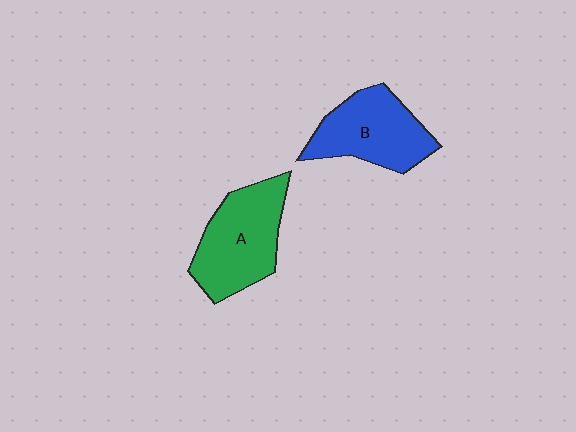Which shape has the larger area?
Shape A (green).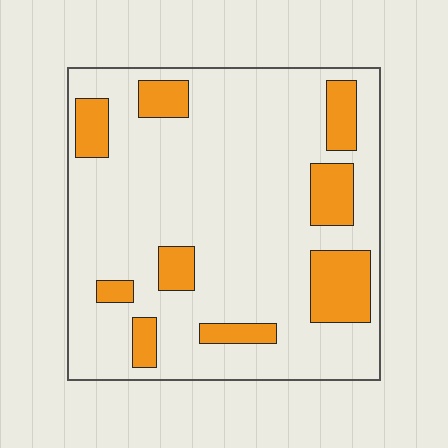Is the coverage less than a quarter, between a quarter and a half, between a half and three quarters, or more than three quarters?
Less than a quarter.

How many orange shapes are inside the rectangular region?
9.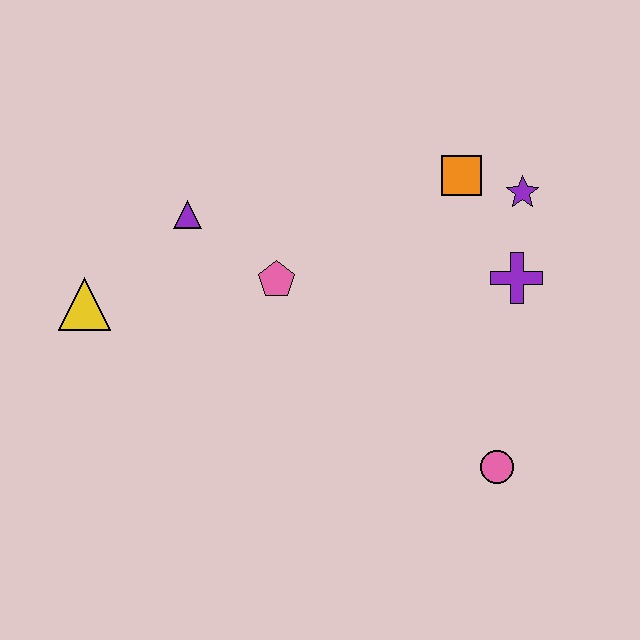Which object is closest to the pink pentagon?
The purple triangle is closest to the pink pentagon.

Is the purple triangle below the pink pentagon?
No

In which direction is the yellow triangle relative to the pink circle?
The yellow triangle is to the left of the pink circle.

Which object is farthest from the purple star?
The yellow triangle is farthest from the purple star.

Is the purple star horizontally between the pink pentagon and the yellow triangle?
No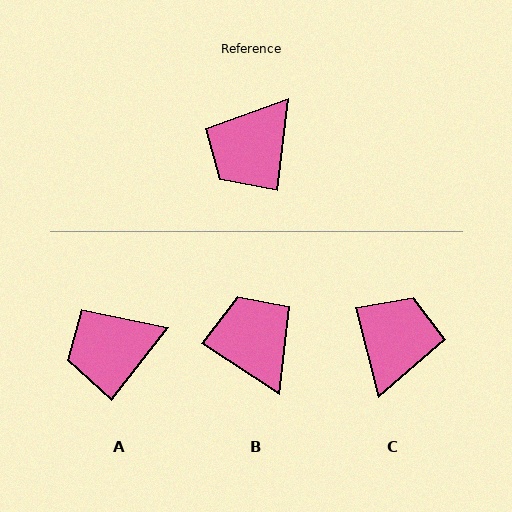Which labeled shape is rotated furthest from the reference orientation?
C, about 159 degrees away.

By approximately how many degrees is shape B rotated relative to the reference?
Approximately 116 degrees clockwise.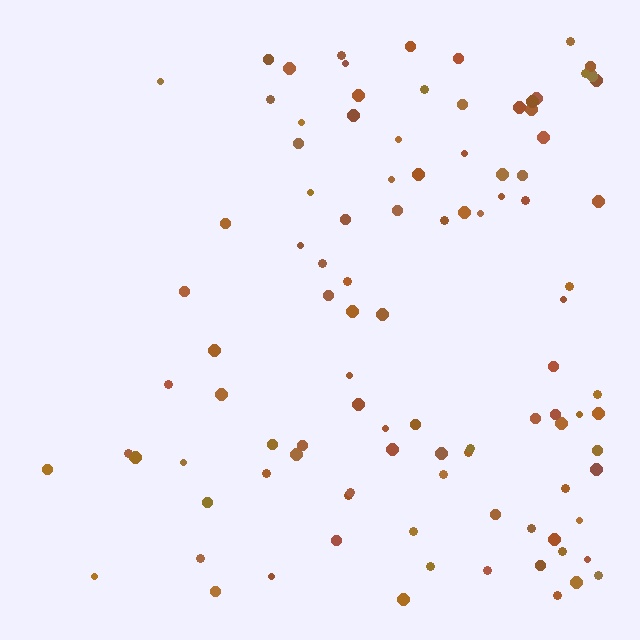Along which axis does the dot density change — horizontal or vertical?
Horizontal.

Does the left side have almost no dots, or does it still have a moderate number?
Still a moderate number, just noticeably fewer than the right.